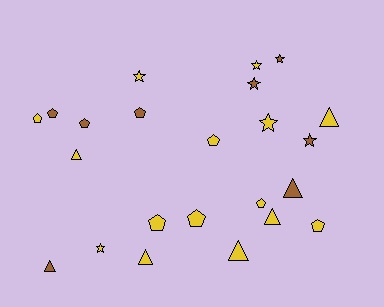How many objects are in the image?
There are 23 objects.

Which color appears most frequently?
Yellow, with 15 objects.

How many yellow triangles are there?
There are 5 yellow triangles.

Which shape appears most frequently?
Pentagon, with 9 objects.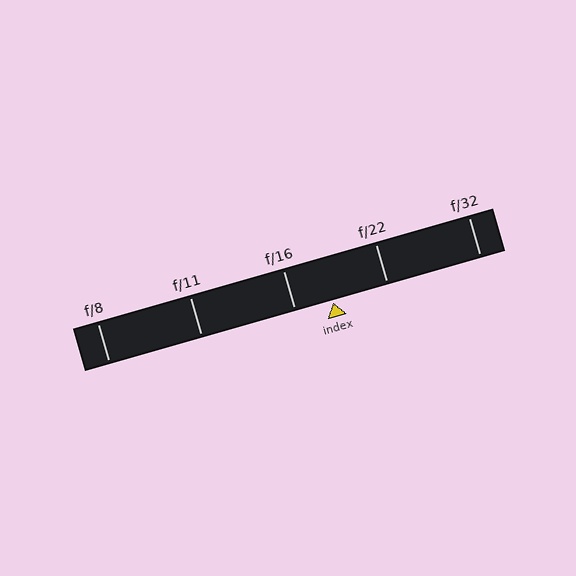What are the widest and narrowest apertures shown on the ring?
The widest aperture shown is f/8 and the narrowest is f/32.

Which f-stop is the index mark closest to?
The index mark is closest to f/16.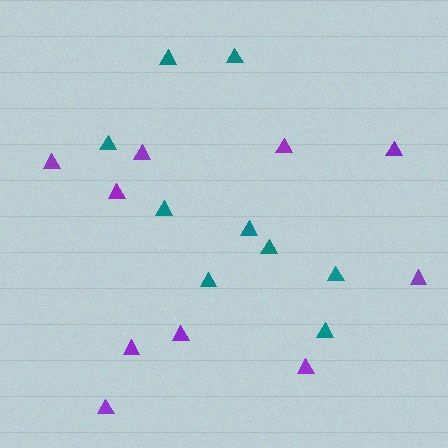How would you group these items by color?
There are 2 groups: one group of teal triangles (9) and one group of purple triangles (10).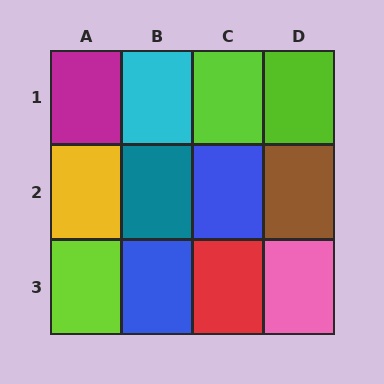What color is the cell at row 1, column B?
Cyan.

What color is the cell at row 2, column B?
Teal.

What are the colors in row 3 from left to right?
Lime, blue, red, pink.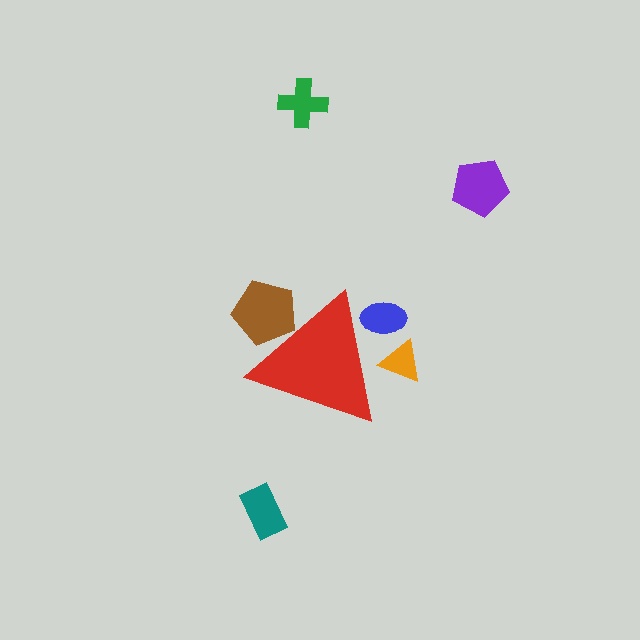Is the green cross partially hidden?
No, the green cross is fully visible.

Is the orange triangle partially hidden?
Yes, the orange triangle is partially hidden behind the red triangle.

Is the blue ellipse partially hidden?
Yes, the blue ellipse is partially hidden behind the red triangle.